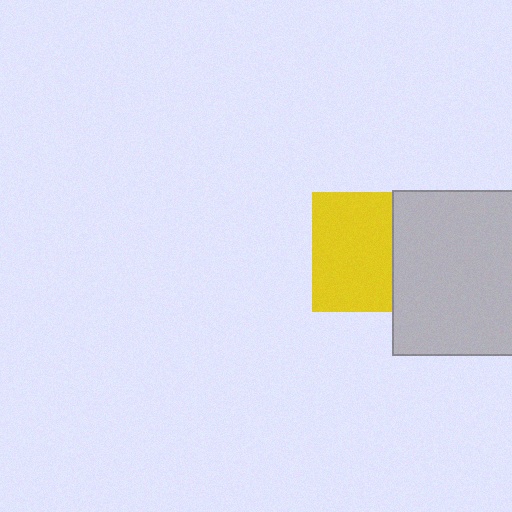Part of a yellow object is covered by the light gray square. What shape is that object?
It is a square.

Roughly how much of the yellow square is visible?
Most of it is visible (roughly 67%).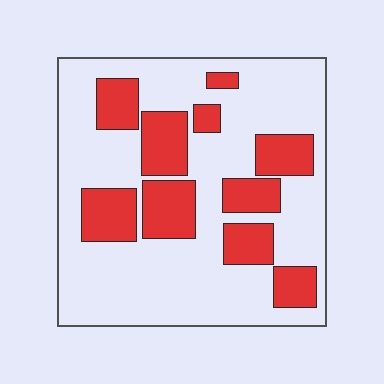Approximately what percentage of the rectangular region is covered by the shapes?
Approximately 30%.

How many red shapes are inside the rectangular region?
10.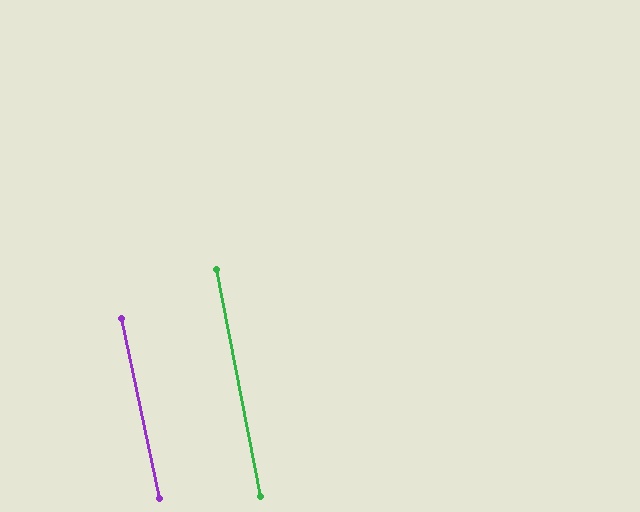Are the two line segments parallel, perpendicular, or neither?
Parallel — their directions differ by only 1.1°.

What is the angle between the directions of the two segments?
Approximately 1 degree.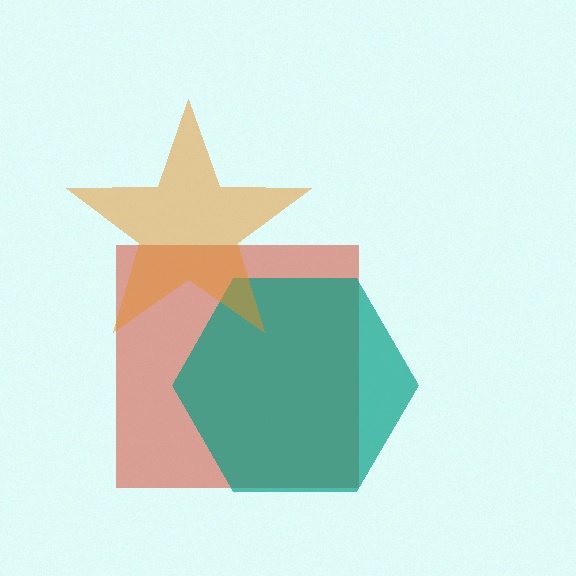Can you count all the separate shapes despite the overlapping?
Yes, there are 3 separate shapes.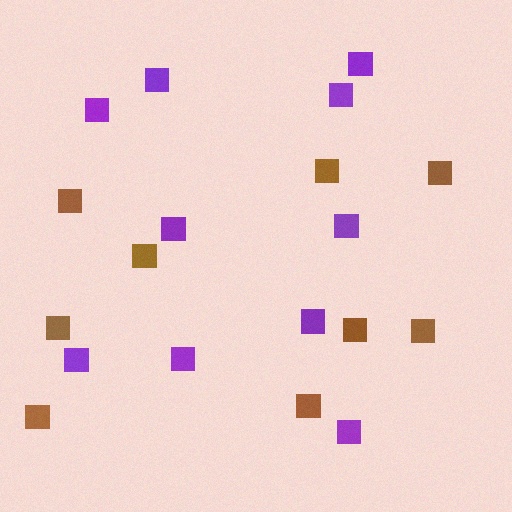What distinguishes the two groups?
There are 2 groups: one group of brown squares (9) and one group of purple squares (10).